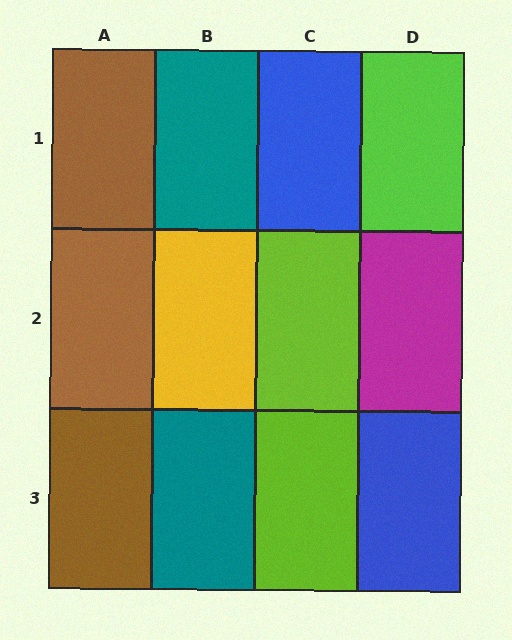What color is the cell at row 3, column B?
Teal.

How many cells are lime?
3 cells are lime.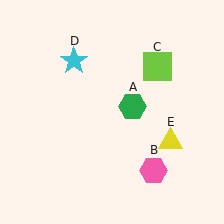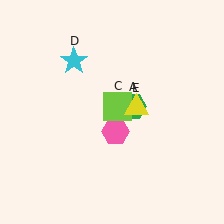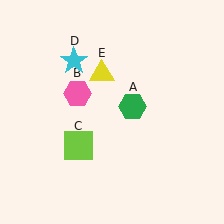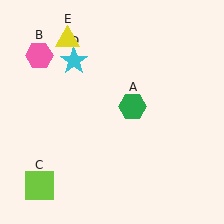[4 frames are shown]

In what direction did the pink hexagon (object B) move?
The pink hexagon (object B) moved up and to the left.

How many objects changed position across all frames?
3 objects changed position: pink hexagon (object B), lime square (object C), yellow triangle (object E).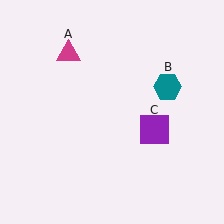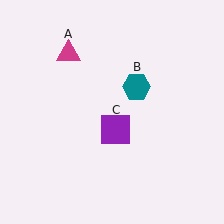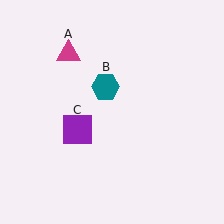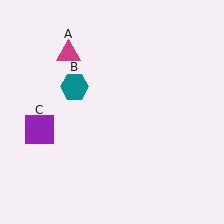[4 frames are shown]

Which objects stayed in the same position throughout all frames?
Magenta triangle (object A) remained stationary.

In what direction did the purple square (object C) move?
The purple square (object C) moved left.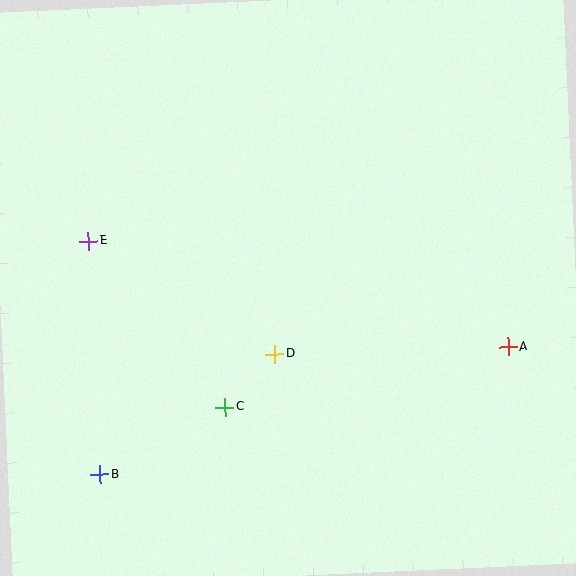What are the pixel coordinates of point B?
Point B is at (100, 474).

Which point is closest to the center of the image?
Point D at (275, 354) is closest to the center.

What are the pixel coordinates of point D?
Point D is at (275, 354).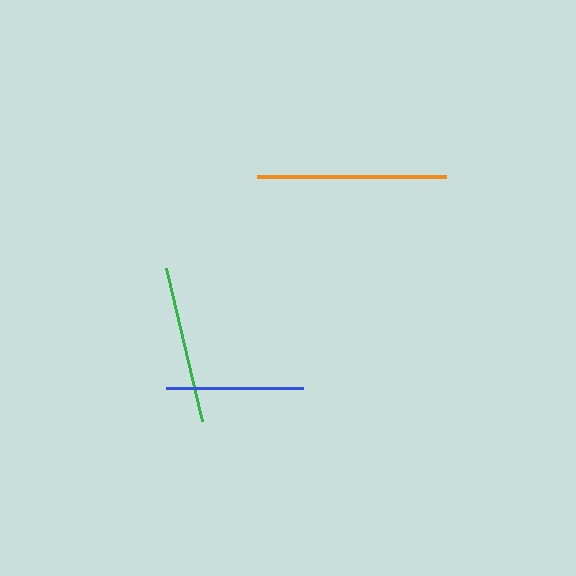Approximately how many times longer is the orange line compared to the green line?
The orange line is approximately 1.2 times the length of the green line.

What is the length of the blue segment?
The blue segment is approximately 137 pixels long.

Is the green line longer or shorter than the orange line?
The orange line is longer than the green line.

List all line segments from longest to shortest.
From longest to shortest: orange, green, blue.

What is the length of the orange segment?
The orange segment is approximately 190 pixels long.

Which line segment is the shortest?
The blue line is the shortest at approximately 137 pixels.